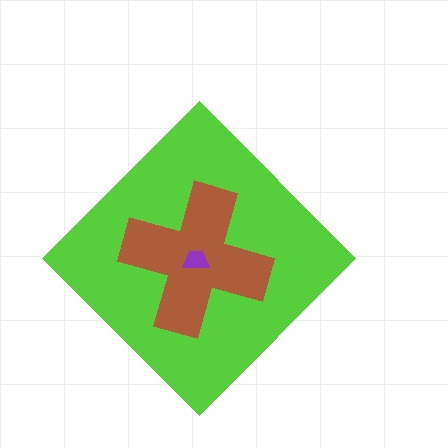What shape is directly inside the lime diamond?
The brown cross.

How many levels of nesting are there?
3.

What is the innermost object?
The purple trapezoid.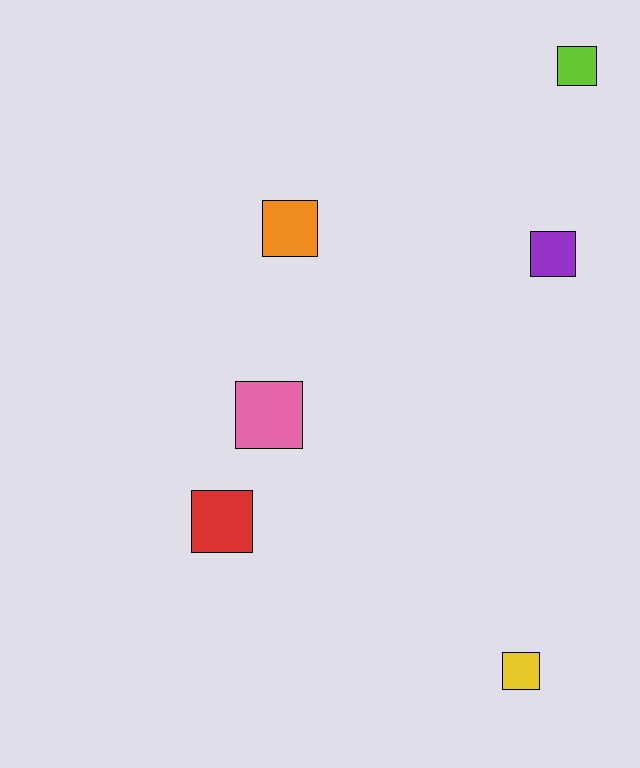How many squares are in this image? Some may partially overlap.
There are 6 squares.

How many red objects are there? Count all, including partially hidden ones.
There is 1 red object.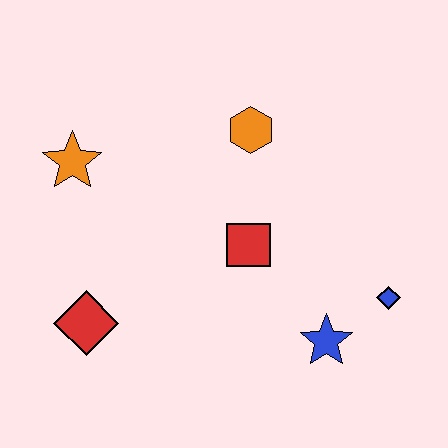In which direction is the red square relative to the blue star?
The red square is above the blue star.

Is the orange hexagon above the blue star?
Yes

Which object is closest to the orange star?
The red diamond is closest to the orange star.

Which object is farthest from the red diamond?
The blue diamond is farthest from the red diamond.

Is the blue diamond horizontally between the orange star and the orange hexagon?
No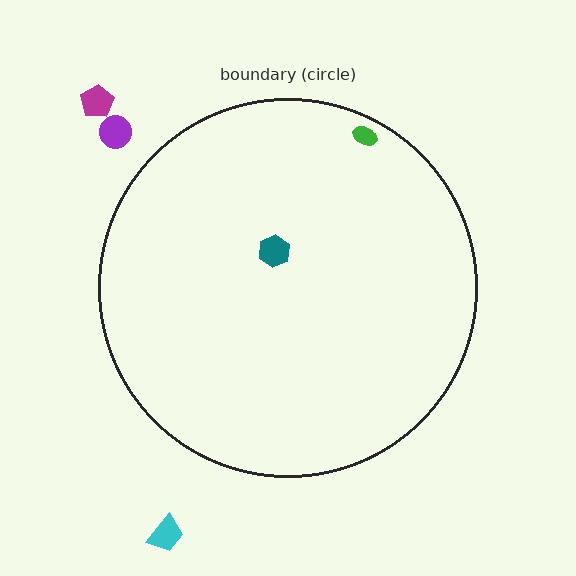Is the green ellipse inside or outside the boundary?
Inside.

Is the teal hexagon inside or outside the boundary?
Inside.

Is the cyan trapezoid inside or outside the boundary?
Outside.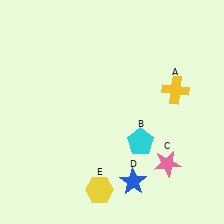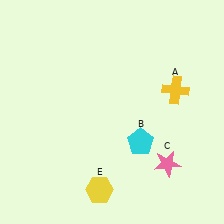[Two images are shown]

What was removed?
The blue star (D) was removed in Image 2.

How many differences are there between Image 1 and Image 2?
There is 1 difference between the two images.